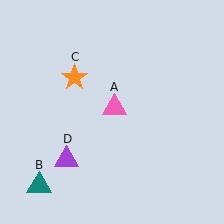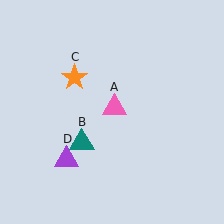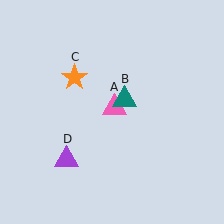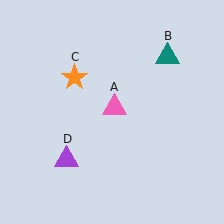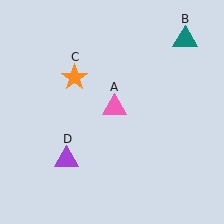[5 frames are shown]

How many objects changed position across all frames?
1 object changed position: teal triangle (object B).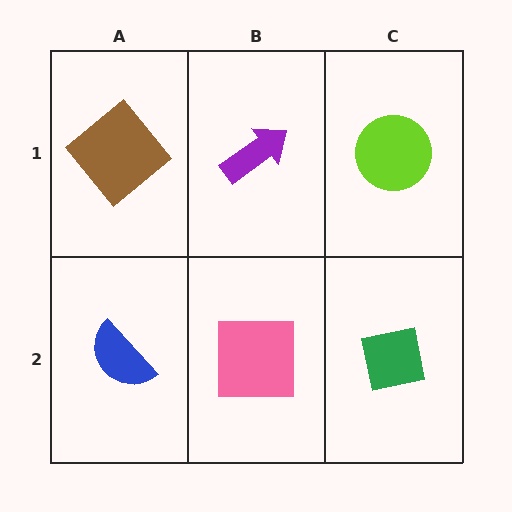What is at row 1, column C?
A lime circle.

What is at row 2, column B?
A pink square.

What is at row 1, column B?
A purple arrow.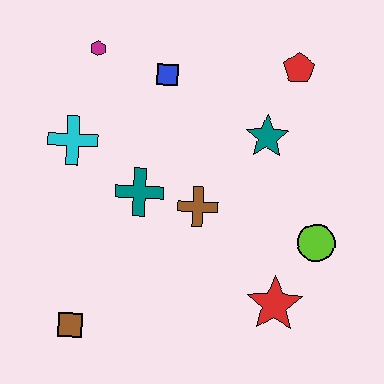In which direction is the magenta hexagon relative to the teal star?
The magenta hexagon is to the left of the teal star.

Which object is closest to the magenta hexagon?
The blue square is closest to the magenta hexagon.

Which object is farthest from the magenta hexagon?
The red star is farthest from the magenta hexagon.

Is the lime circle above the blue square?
No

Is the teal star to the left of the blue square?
No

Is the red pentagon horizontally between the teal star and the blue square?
No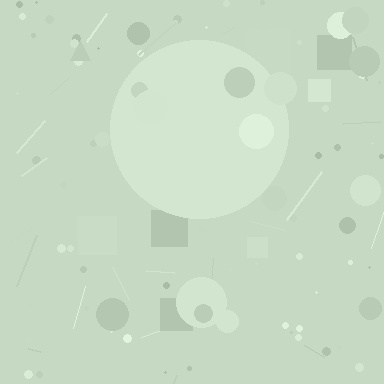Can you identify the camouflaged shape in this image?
The camouflaged shape is a circle.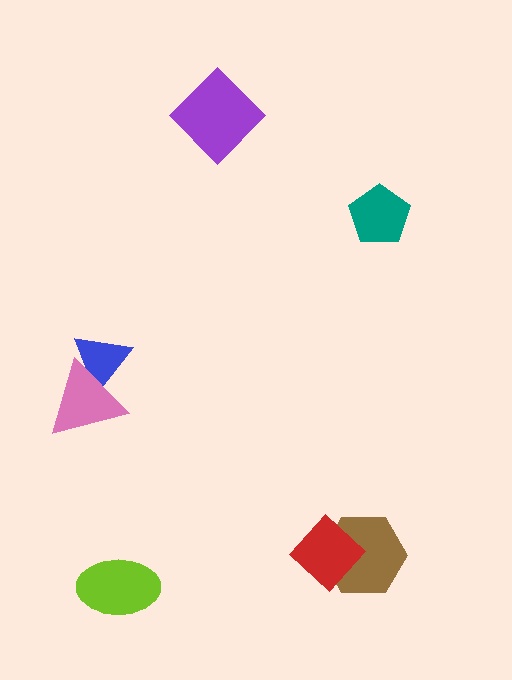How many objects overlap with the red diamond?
1 object overlaps with the red diamond.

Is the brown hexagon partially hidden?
Yes, it is partially covered by another shape.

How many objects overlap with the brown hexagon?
1 object overlaps with the brown hexagon.